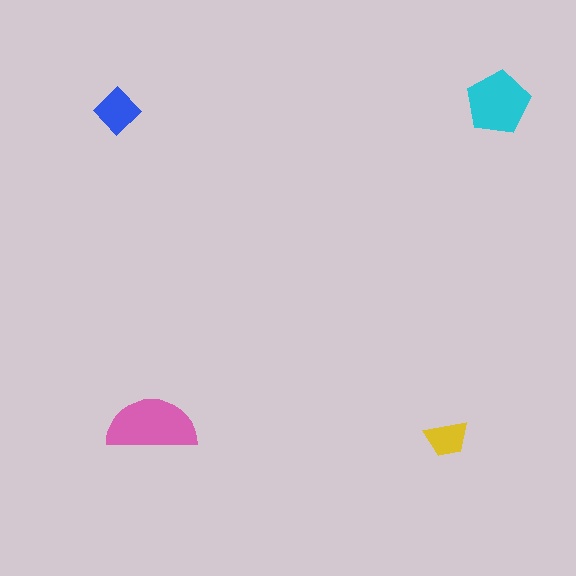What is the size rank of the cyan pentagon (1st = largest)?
2nd.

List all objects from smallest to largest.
The yellow trapezoid, the blue diamond, the cyan pentagon, the pink semicircle.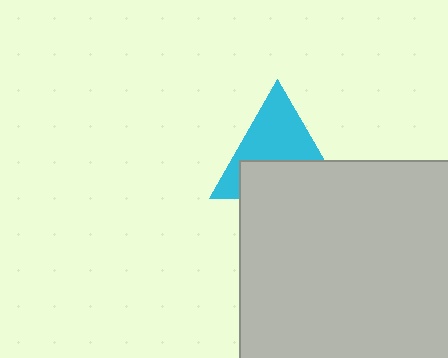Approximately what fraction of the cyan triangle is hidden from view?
Roughly 46% of the cyan triangle is hidden behind the light gray square.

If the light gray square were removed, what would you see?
You would see the complete cyan triangle.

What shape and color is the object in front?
The object in front is a light gray square.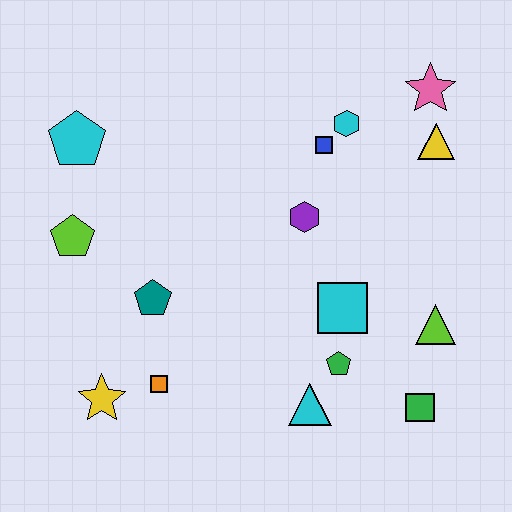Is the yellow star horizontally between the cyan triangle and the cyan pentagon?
Yes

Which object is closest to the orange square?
The yellow star is closest to the orange square.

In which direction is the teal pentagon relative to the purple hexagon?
The teal pentagon is to the left of the purple hexagon.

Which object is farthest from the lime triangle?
The cyan pentagon is farthest from the lime triangle.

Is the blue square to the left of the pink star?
Yes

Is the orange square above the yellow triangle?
No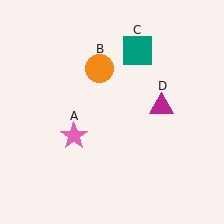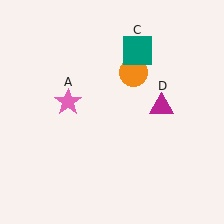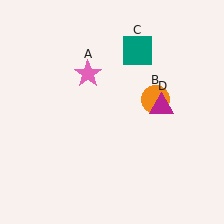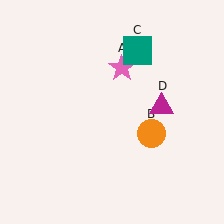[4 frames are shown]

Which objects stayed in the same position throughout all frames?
Teal square (object C) and magenta triangle (object D) remained stationary.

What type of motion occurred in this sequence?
The pink star (object A), orange circle (object B) rotated clockwise around the center of the scene.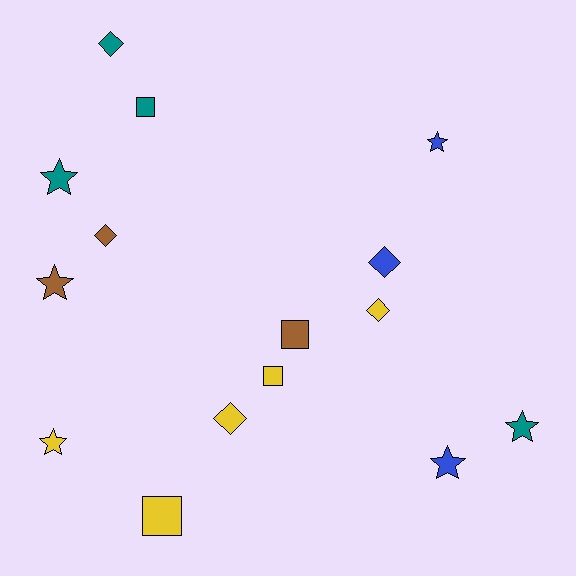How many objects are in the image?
There are 15 objects.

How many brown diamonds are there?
There is 1 brown diamond.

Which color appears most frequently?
Yellow, with 5 objects.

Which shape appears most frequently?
Star, with 6 objects.